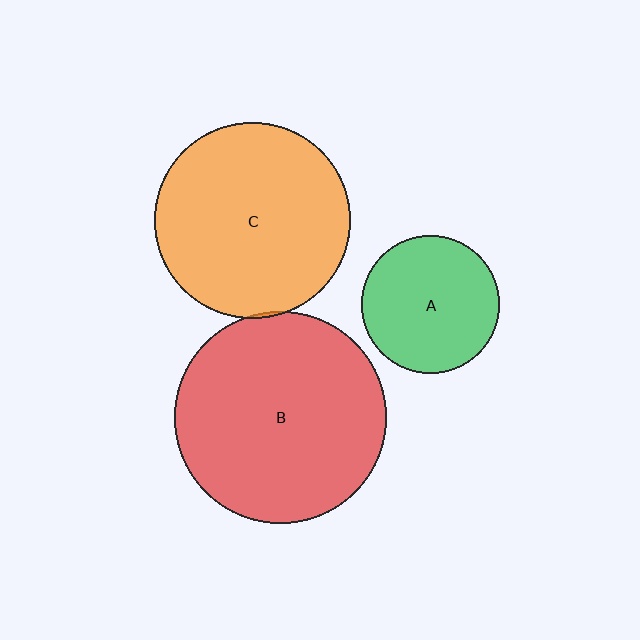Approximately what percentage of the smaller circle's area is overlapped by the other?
Approximately 5%.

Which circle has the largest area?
Circle B (red).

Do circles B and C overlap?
Yes.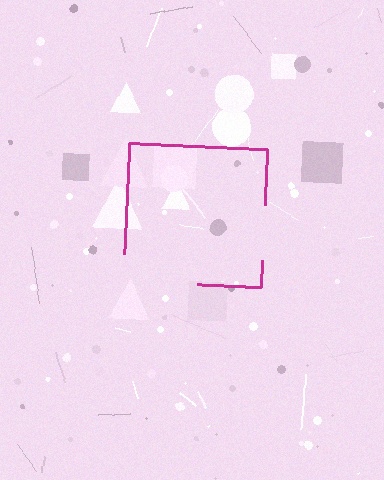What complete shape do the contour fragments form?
The contour fragments form a square.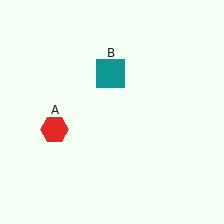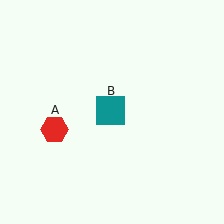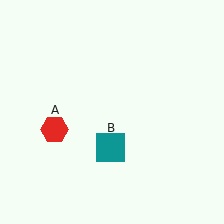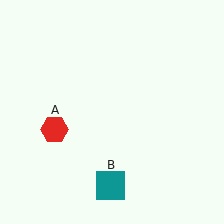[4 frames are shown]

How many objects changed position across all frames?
1 object changed position: teal square (object B).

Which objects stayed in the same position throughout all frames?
Red hexagon (object A) remained stationary.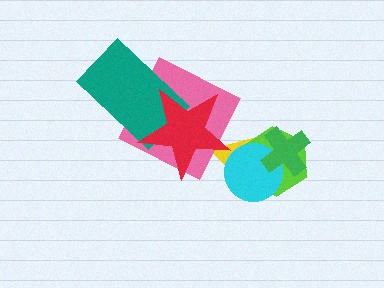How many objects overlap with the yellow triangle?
4 objects overlap with the yellow triangle.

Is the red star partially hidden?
No, no other shape covers it.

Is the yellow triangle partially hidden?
Yes, it is partially covered by another shape.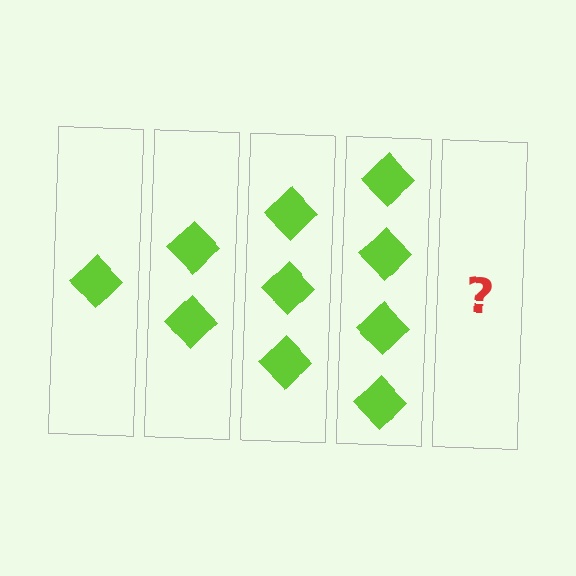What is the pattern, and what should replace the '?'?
The pattern is that each step adds one more diamond. The '?' should be 5 diamonds.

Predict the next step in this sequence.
The next step is 5 diamonds.